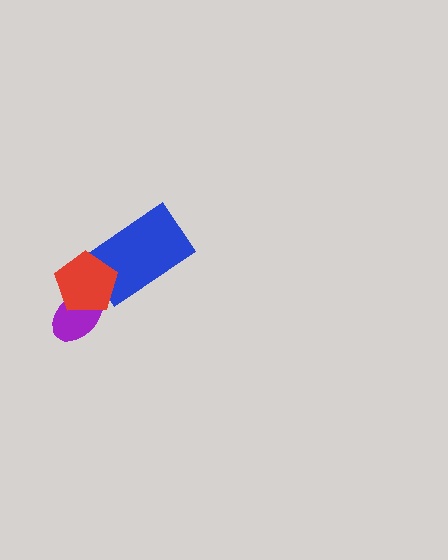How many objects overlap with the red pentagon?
2 objects overlap with the red pentagon.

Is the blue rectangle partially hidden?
Yes, it is partially covered by another shape.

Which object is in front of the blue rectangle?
The red pentagon is in front of the blue rectangle.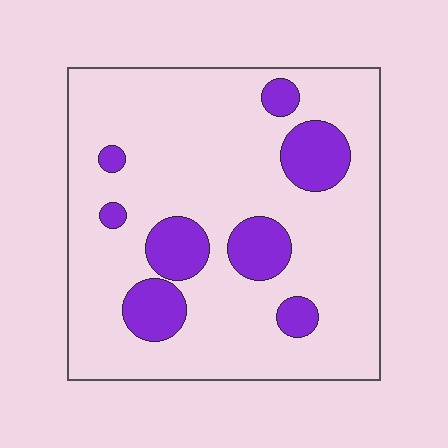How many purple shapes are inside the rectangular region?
8.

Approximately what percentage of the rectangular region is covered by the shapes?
Approximately 20%.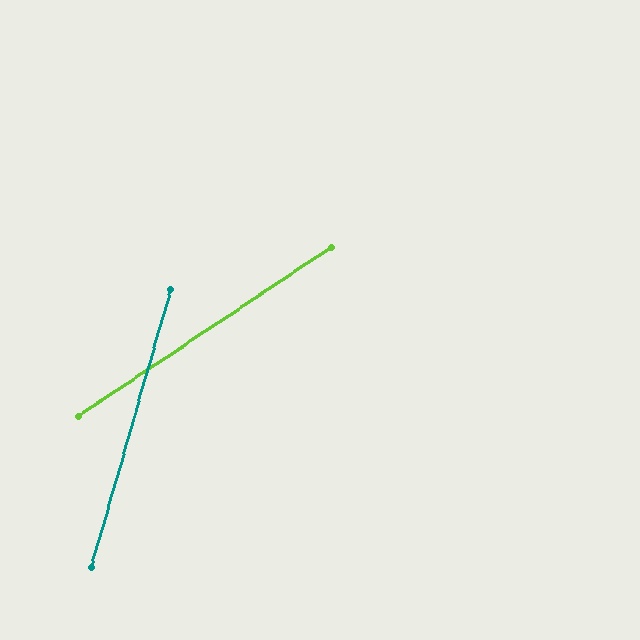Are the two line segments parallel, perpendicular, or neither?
Neither parallel nor perpendicular — they differ by about 40°.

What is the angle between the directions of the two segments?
Approximately 40 degrees.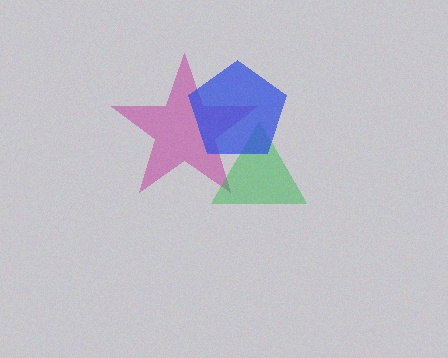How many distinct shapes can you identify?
There are 3 distinct shapes: a magenta star, a green triangle, a blue pentagon.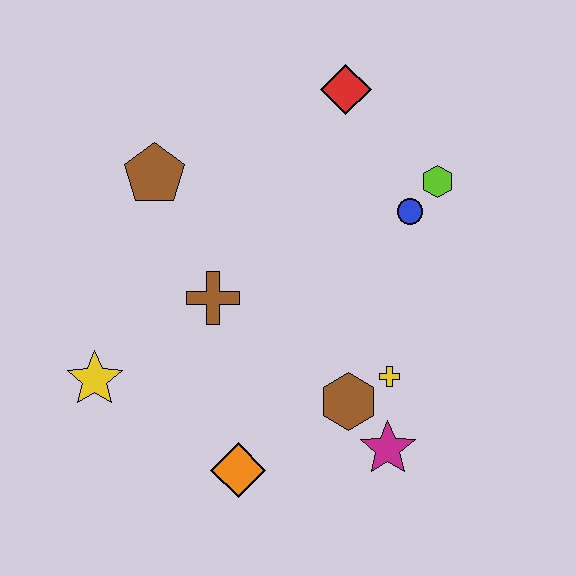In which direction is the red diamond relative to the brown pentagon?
The red diamond is to the right of the brown pentagon.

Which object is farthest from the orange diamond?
The red diamond is farthest from the orange diamond.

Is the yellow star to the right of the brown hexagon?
No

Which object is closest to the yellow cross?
The brown hexagon is closest to the yellow cross.